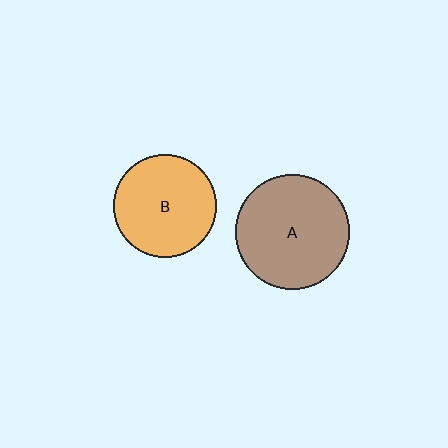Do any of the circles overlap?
No, none of the circles overlap.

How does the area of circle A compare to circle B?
Approximately 1.2 times.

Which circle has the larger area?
Circle A (brown).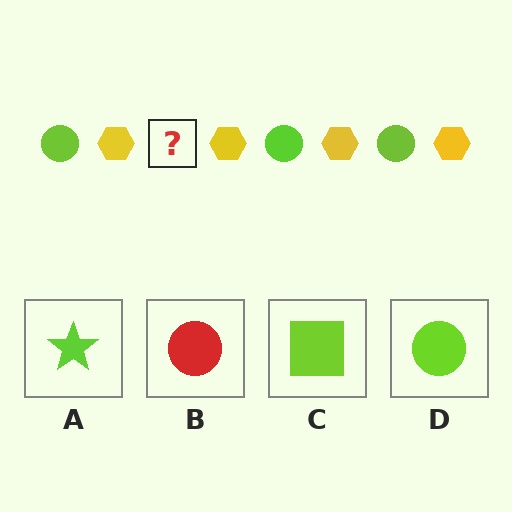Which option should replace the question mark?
Option D.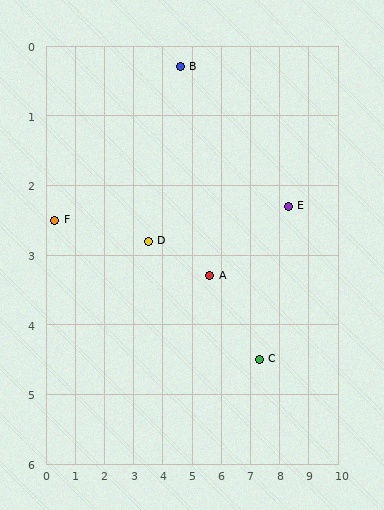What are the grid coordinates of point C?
Point C is at approximately (7.3, 4.5).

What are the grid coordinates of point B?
Point B is at approximately (4.6, 0.3).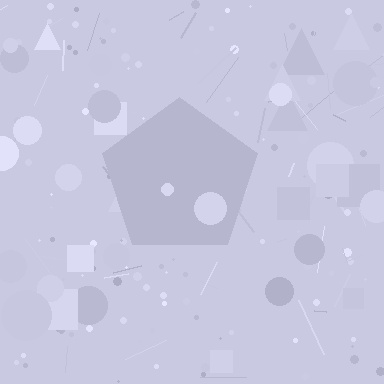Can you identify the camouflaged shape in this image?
The camouflaged shape is a pentagon.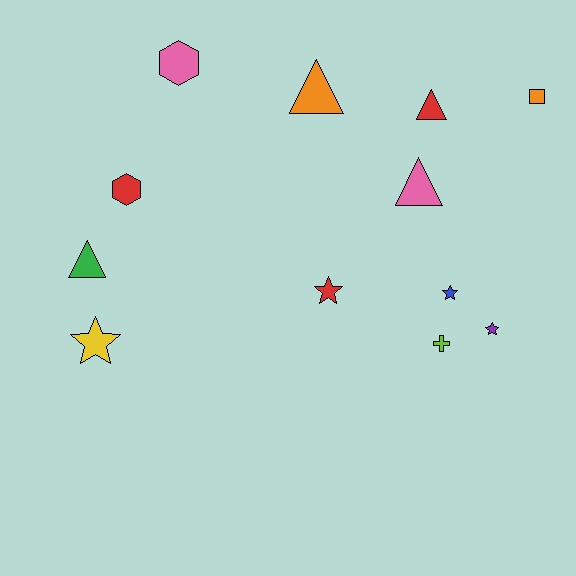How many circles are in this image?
There are no circles.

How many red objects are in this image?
There are 3 red objects.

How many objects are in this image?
There are 12 objects.